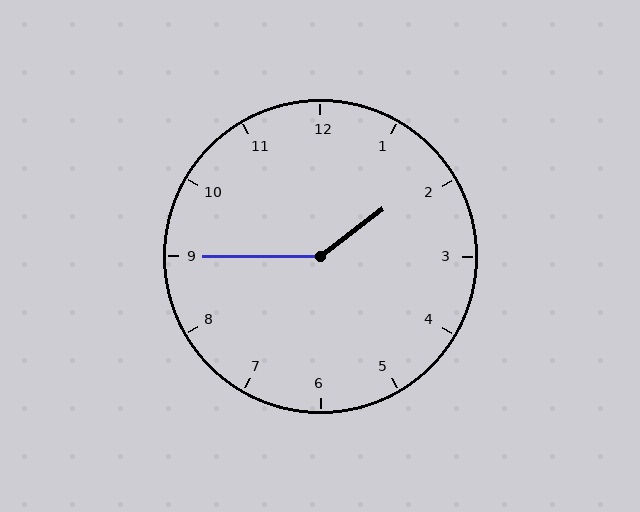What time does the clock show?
1:45.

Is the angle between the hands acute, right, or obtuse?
It is obtuse.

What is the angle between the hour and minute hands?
Approximately 142 degrees.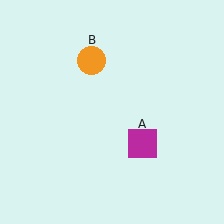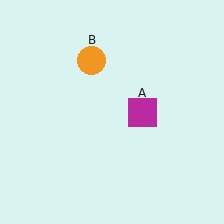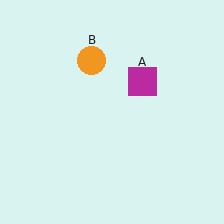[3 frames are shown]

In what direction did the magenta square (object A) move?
The magenta square (object A) moved up.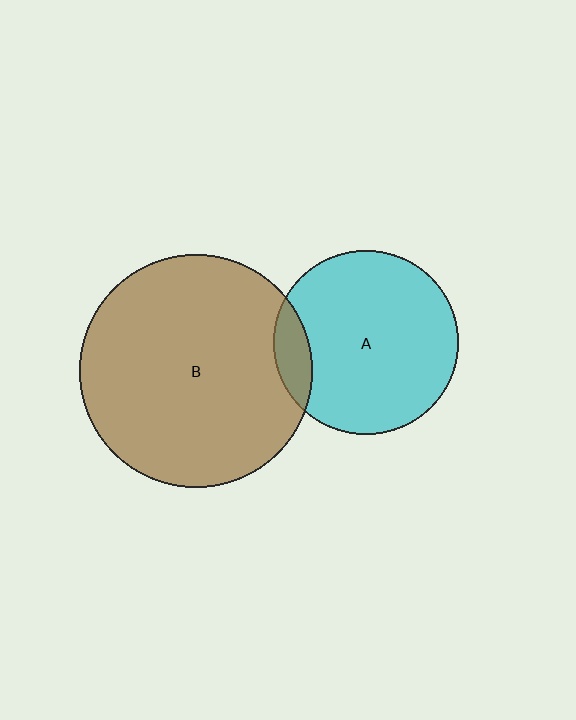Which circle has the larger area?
Circle B (brown).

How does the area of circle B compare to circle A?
Approximately 1.6 times.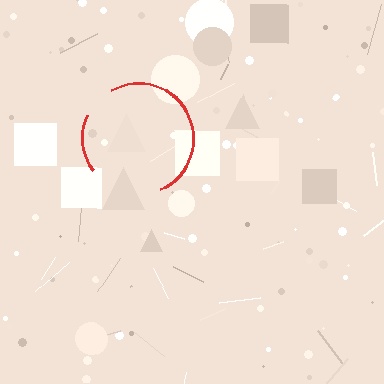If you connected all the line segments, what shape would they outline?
They would outline a circle.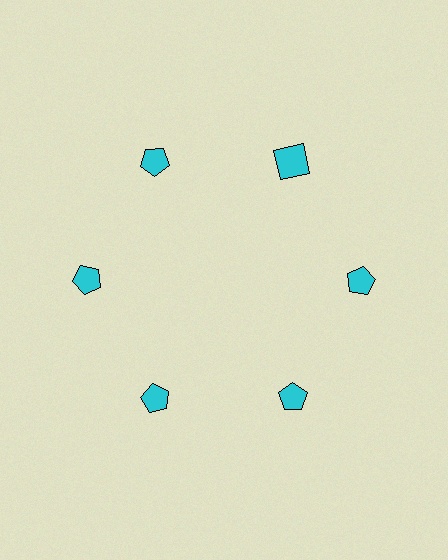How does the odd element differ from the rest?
It has a different shape: square instead of pentagon.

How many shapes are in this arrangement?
There are 6 shapes arranged in a ring pattern.